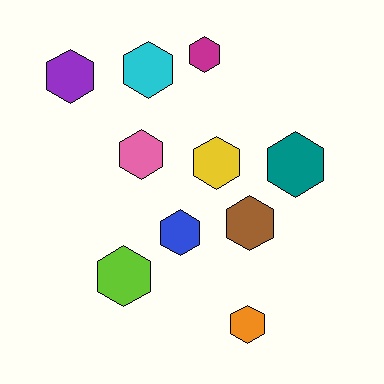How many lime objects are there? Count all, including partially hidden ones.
There is 1 lime object.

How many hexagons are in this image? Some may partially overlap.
There are 10 hexagons.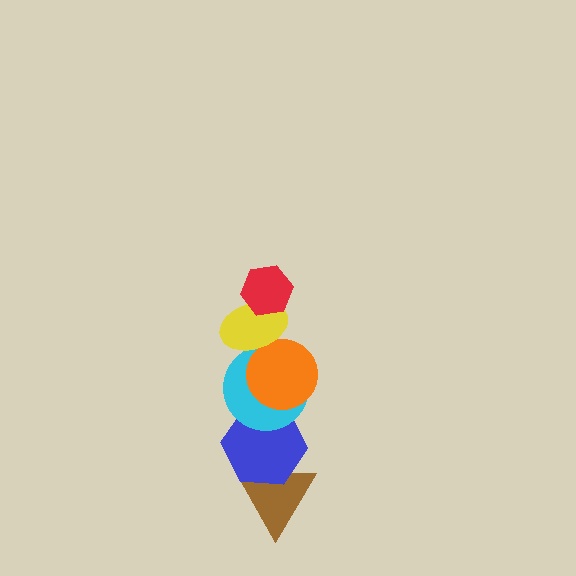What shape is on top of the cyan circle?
The orange circle is on top of the cyan circle.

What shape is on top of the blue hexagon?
The cyan circle is on top of the blue hexagon.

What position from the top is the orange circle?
The orange circle is 3rd from the top.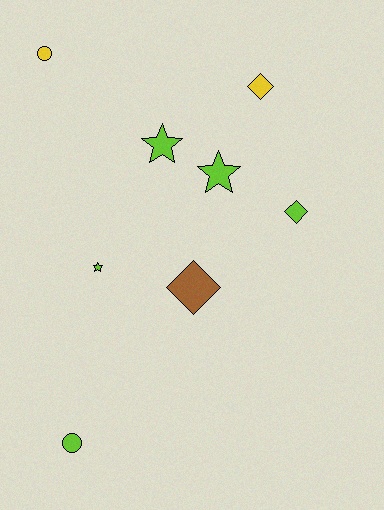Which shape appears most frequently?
Diamond, with 3 objects.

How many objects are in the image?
There are 8 objects.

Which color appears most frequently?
Lime, with 5 objects.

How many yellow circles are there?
There is 1 yellow circle.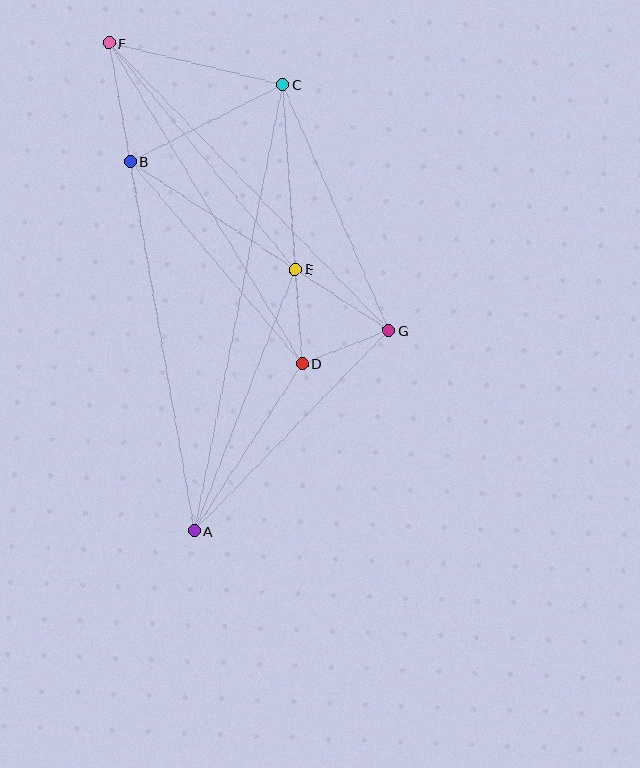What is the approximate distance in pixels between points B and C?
The distance between B and C is approximately 171 pixels.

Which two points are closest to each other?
Points D and G are closest to each other.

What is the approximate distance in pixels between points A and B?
The distance between A and B is approximately 375 pixels.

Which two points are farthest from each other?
Points A and F are farthest from each other.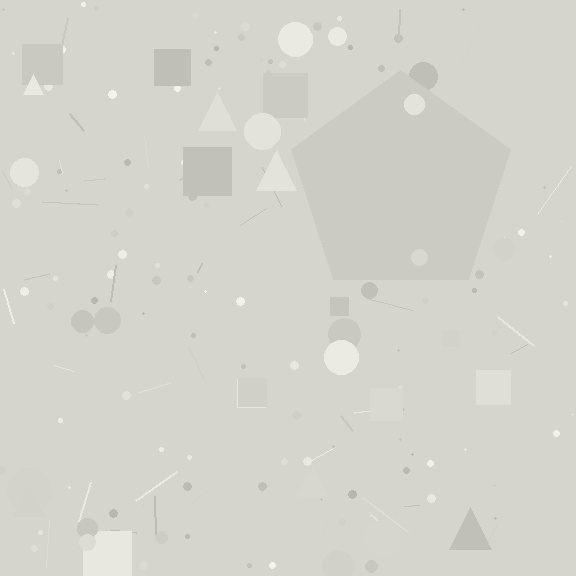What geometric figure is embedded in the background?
A pentagon is embedded in the background.